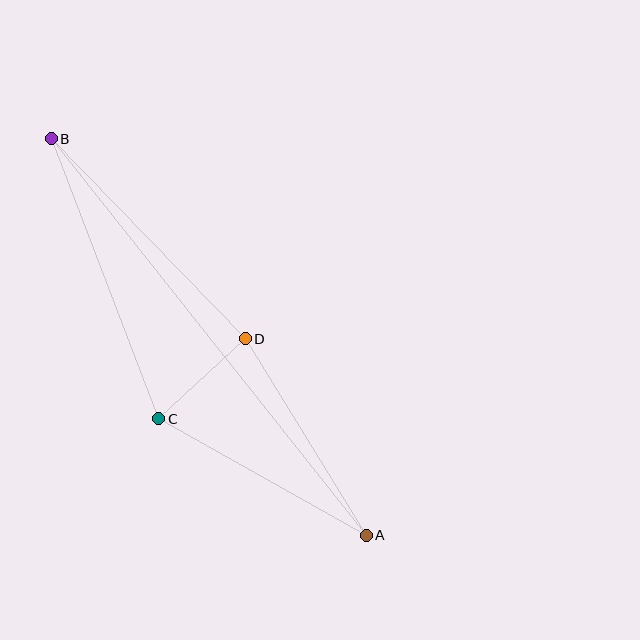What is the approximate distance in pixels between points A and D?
The distance between A and D is approximately 231 pixels.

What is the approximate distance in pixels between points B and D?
The distance between B and D is approximately 278 pixels.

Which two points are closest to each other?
Points C and D are closest to each other.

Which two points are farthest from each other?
Points A and B are farthest from each other.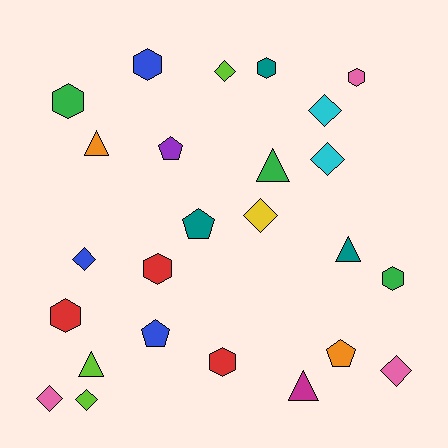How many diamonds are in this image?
There are 8 diamonds.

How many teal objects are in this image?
There are 3 teal objects.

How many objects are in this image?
There are 25 objects.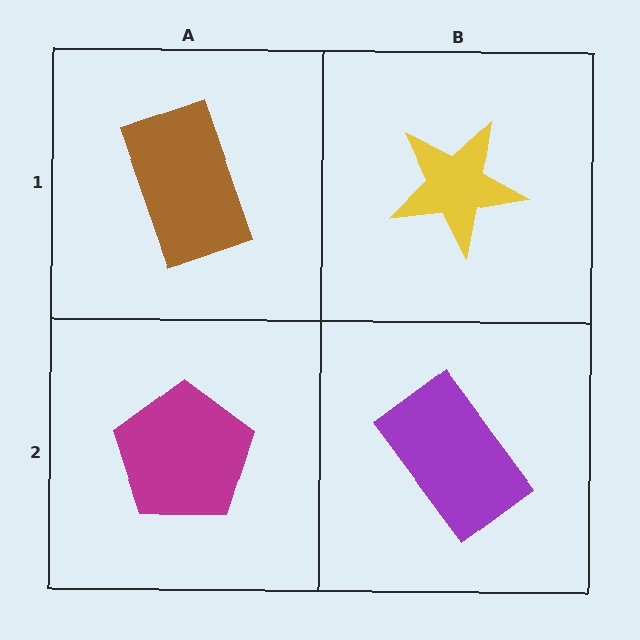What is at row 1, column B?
A yellow star.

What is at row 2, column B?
A purple rectangle.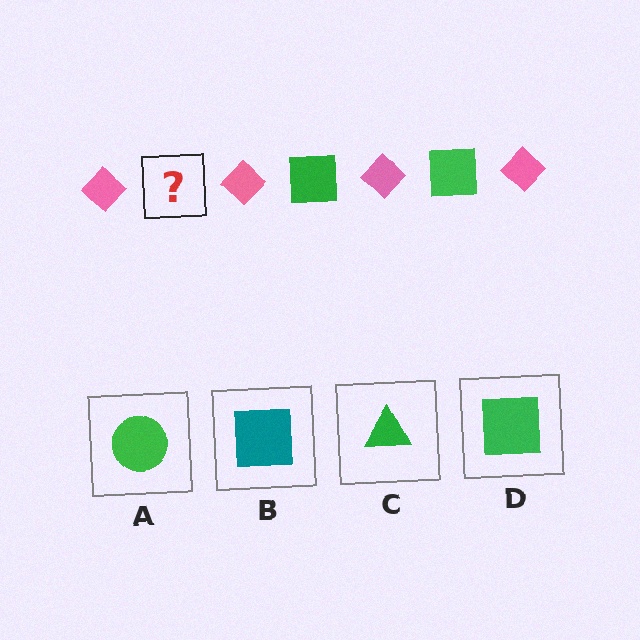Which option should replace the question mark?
Option D.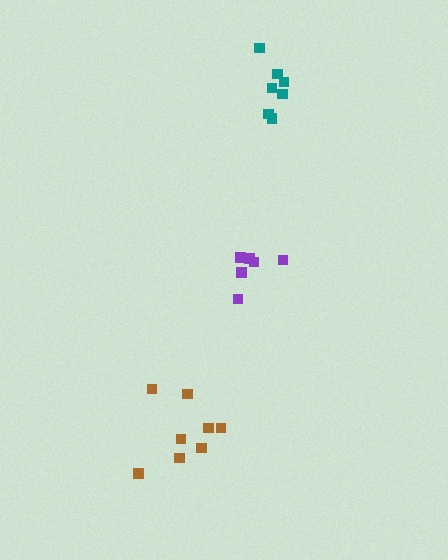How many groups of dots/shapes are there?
There are 3 groups.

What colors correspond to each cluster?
The clusters are colored: purple, brown, teal.